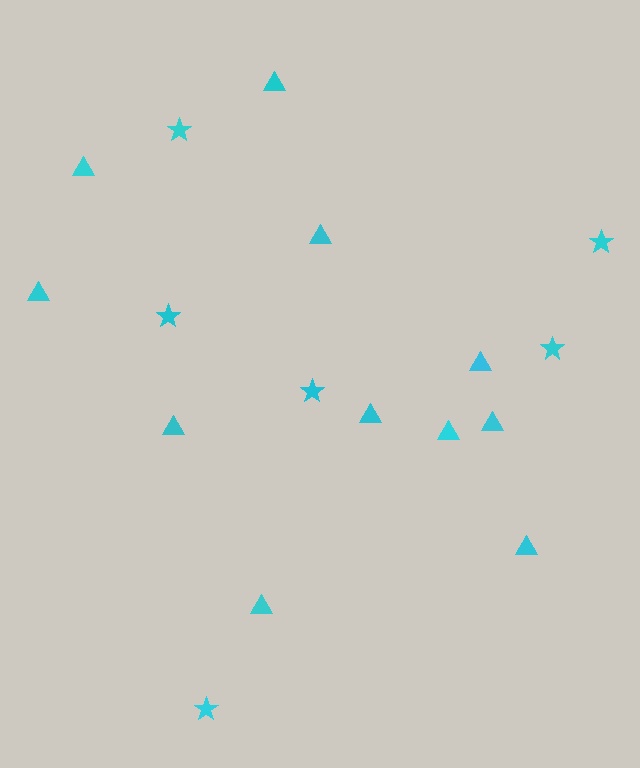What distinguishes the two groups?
There are 2 groups: one group of triangles (11) and one group of stars (6).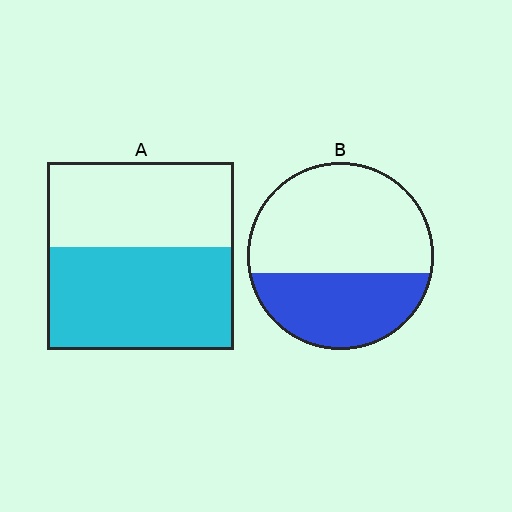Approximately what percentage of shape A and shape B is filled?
A is approximately 55% and B is approximately 40%.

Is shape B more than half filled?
No.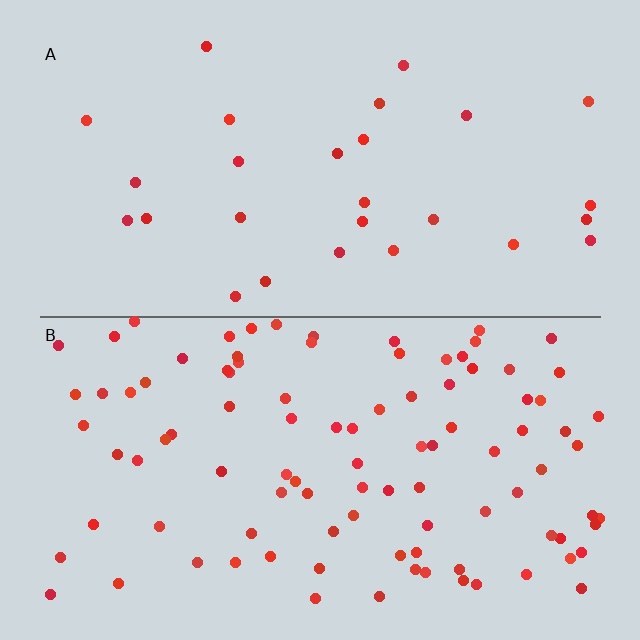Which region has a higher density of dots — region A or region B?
B (the bottom).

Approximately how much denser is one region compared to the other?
Approximately 3.6× — region B over region A.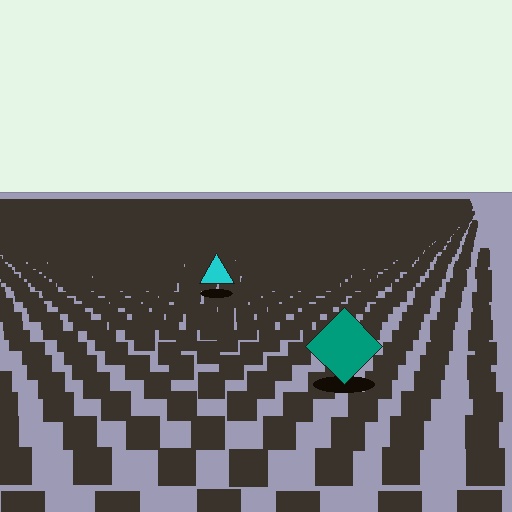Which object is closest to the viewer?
The teal diamond is closest. The texture marks near it are larger and more spread out.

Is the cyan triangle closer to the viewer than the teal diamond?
No. The teal diamond is closer — you can tell from the texture gradient: the ground texture is coarser near it.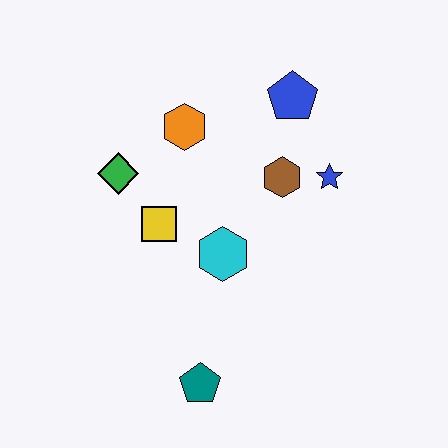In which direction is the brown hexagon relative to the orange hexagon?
The brown hexagon is to the right of the orange hexagon.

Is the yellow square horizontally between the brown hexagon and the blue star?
No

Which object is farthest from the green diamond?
The teal pentagon is farthest from the green diamond.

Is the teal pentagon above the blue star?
No